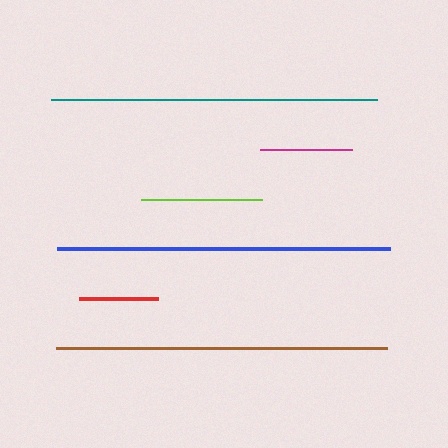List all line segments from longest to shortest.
From longest to shortest: blue, brown, teal, lime, magenta, red.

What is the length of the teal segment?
The teal segment is approximately 326 pixels long.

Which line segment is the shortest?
The red line is the shortest at approximately 80 pixels.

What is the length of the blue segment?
The blue segment is approximately 333 pixels long.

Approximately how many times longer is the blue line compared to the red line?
The blue line is approximately 4.2 times the length of the red line.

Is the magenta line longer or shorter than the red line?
The magenta line is longer than the red line.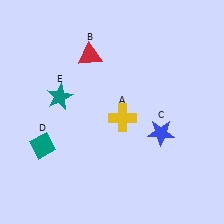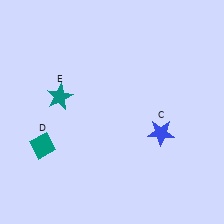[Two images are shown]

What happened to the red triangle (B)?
The red triangle (B) was removed in Image 2. It was in the top-left area of Image 1.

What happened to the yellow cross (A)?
The yellow cross (A) was removed in Image 2. It was in the bottom-right area of Image 1.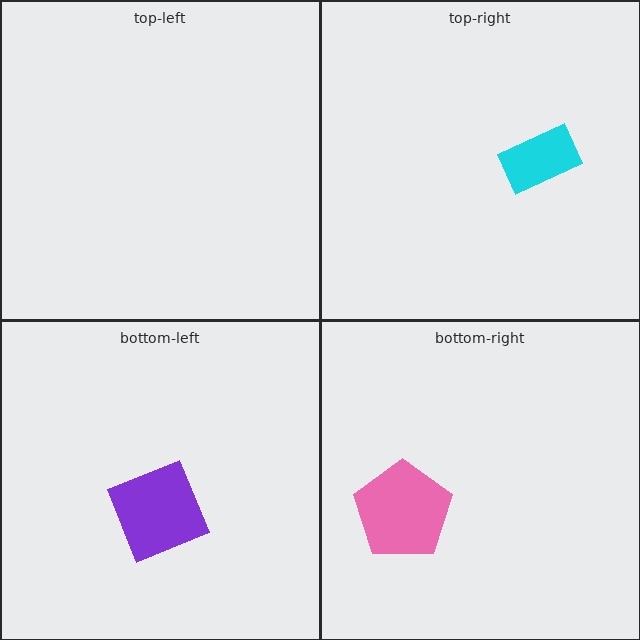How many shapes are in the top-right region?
1.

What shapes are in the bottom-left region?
The purple diamond.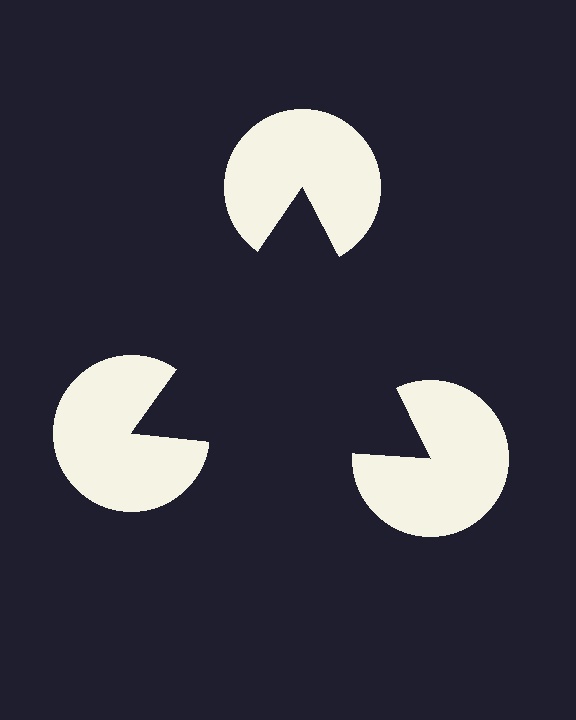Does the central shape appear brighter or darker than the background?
It typically appears slightly darker than the background, even though no actual brightness change is drawn.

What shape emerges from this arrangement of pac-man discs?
An illusory triangle — its edges are inferred from the aligned wedge cuts in the pac-man discs, not physically drawn.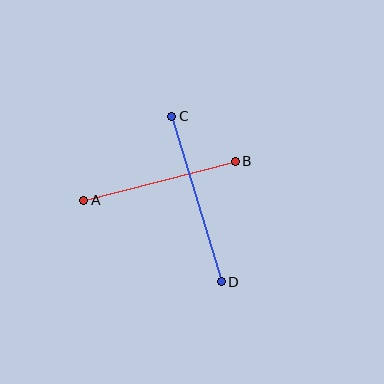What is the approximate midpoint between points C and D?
The midpoint is at approximately (196, 199) pixels.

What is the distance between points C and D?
The distance is approximately 173 pixels.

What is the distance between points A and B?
The distance is approximately 157 pixels.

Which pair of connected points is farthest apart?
Points C and D are farthest apart.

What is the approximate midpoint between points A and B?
The midpoint is at approximately (160, 181) pixels.